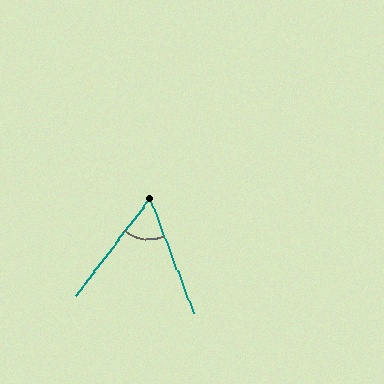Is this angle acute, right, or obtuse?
It is acute.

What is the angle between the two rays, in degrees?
Approximately 58 degrees.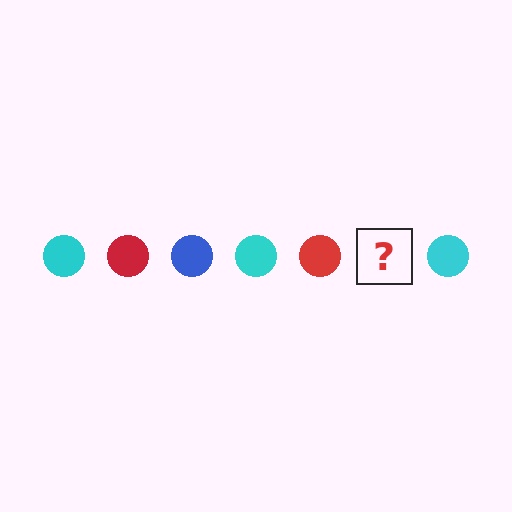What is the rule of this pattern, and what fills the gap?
The rule is that the pattern cycles through cyan, red, blue circles. The gap should be filled with a blue circle.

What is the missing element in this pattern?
The missing element is a blue circle.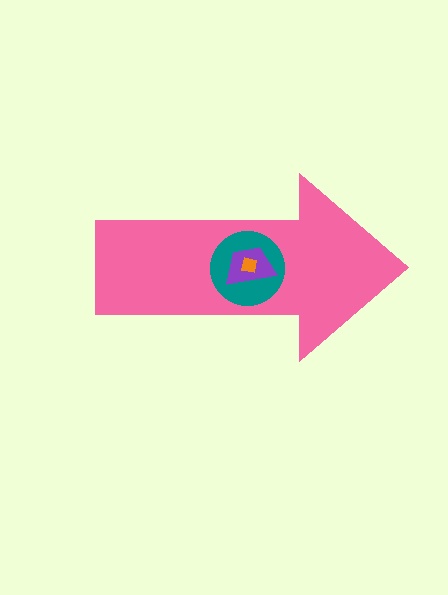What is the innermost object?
The orange square.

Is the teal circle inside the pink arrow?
Yes.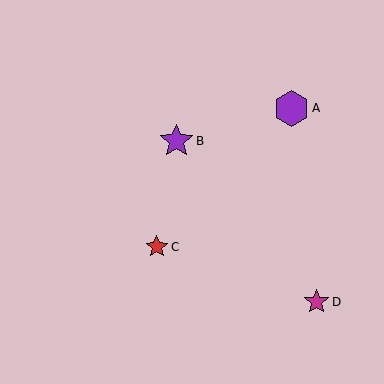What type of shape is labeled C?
Shape C is a red star.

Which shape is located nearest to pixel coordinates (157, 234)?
The red star (labeled C) at (157, 247) is nearest to that location.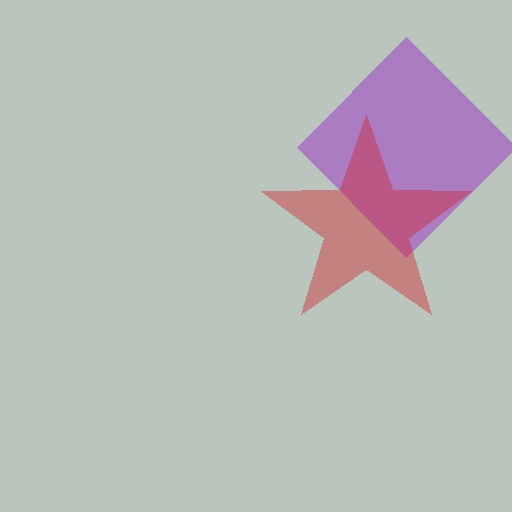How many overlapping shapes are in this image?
There are 2 overlapping shapes in the image.